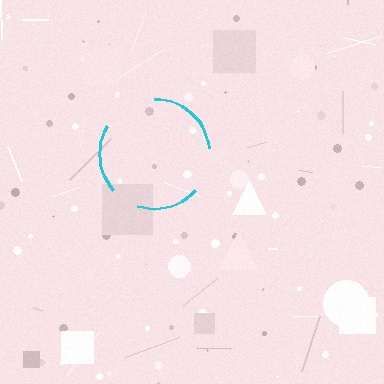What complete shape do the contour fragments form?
The contour fragments form a circle.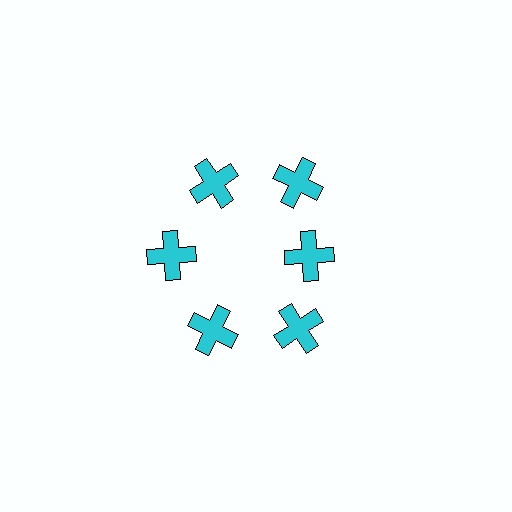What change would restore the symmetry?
The symmetry would be restored by moving it outward, back onto the ring so that all 6 crosses sit at equal angles and equal distance from the center.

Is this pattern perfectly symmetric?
No. The 6 cyan crosses are arranged in a ring, but one element near the 3 o'clock position is pulled inward toward the center, breaking the 6-fold rotational symmetry.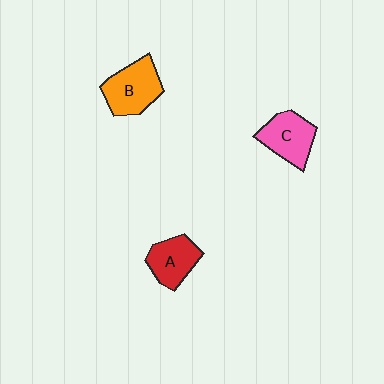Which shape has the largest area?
Shape B (orange).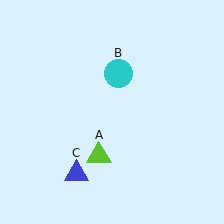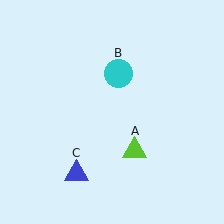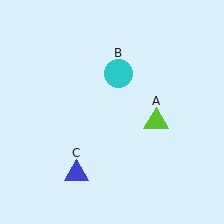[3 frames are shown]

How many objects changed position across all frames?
1 object changed position: lime triangle (object A).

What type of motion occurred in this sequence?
The lime triangle (object A) rotated counterclockwise around the center of the scene.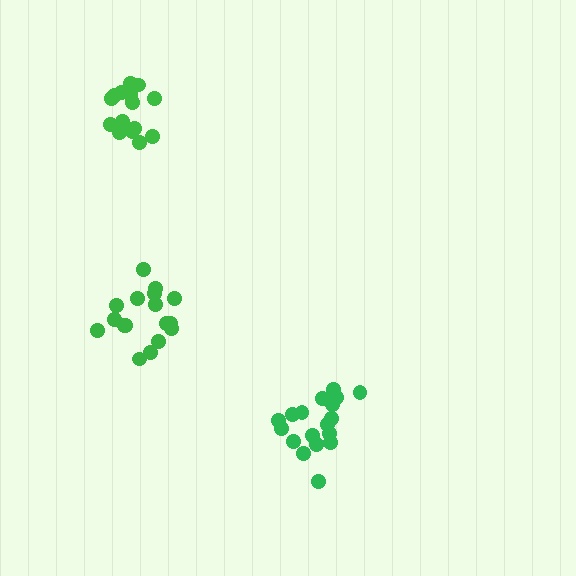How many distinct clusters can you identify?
There are 3 distinct clusters.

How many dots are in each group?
Group 1: 17 dots, Group 2: 18 dots, Group 3: 15 dots (50 total).